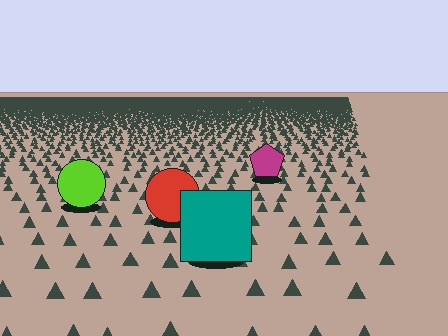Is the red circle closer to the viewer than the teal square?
No. The teal square is closer — you can tell from the texture gradient: the ground texture is coarser near it.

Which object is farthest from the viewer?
The magenta pentagon is farthest from the viewer. It appears smaller and the ground texture around it is denser.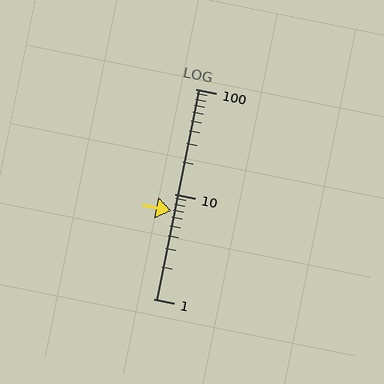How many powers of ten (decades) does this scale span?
The scale spans 2 decades, from 1 to 100.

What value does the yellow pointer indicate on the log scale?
The pointer indicates approximately 6.8.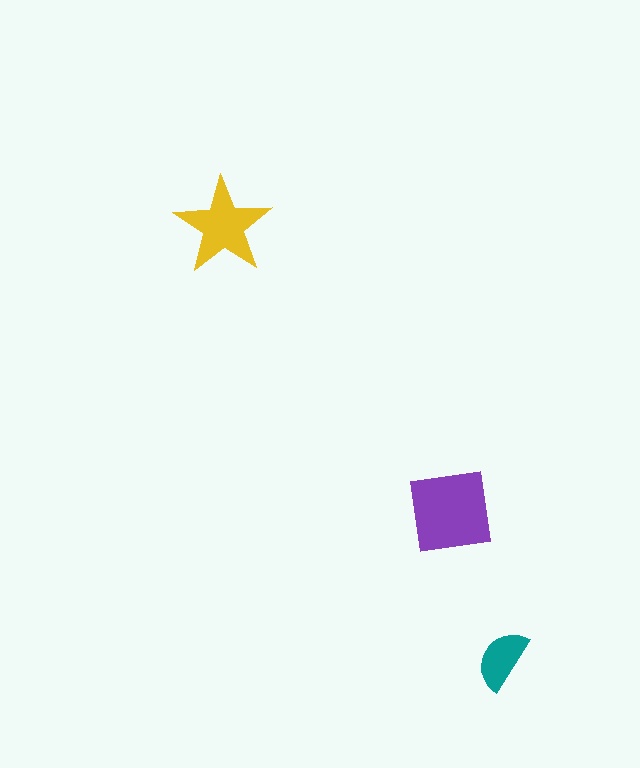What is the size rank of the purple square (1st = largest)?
1st.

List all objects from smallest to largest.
The teal semicircle, the yellow star, the purple square.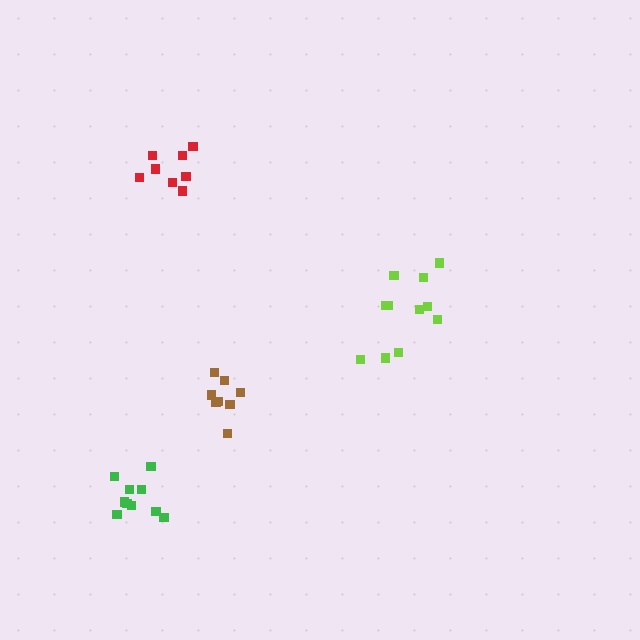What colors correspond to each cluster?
The clusters are colored: lime, green, brown, red.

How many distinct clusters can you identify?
There are 4 distinct clusters.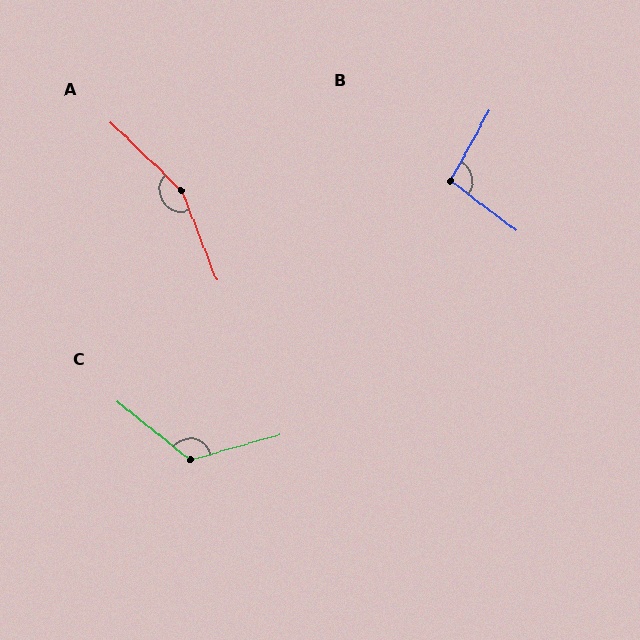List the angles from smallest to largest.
B (98°), C (126°), A (155°).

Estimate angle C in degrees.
Approximately 126 degrees.